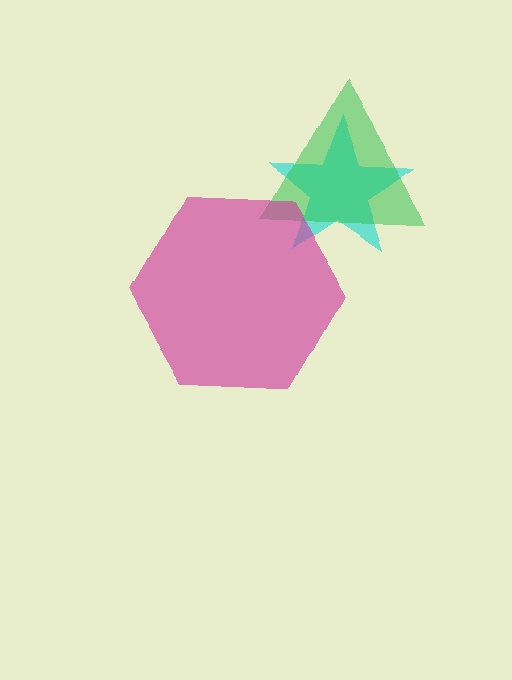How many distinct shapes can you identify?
There are 3 distinct shapes: a cyan star, a green triangle, a magenta hexagon.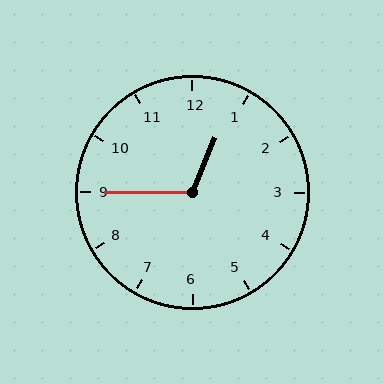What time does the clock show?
12:45.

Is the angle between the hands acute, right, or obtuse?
It is obtuse.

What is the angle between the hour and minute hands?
Approximately 112 degrees.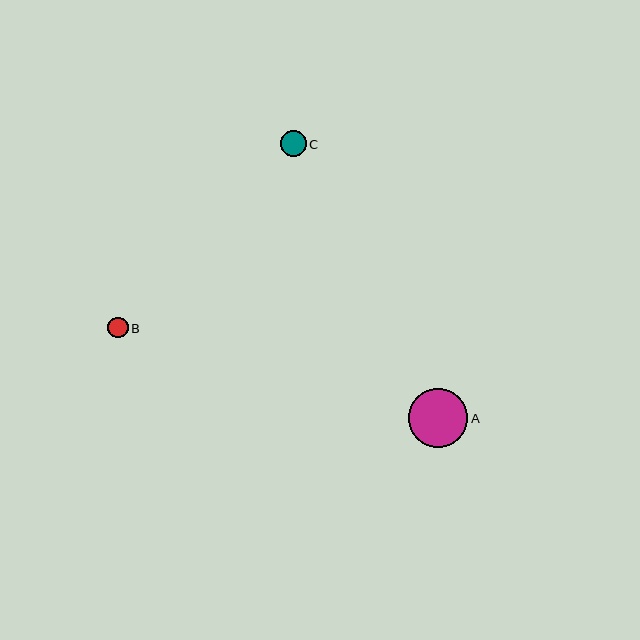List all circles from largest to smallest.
From largest to smallest: A, C, B.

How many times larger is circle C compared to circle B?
Circle C is approximately 1.2 times the size of circle B.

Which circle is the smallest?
Circle B is the smallest with a size of approximately 20 pixels.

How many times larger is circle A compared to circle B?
Circle A is approximately 2.9 times the size of circle B.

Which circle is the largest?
Circle A is the largest with a size of approximately 59 pixels.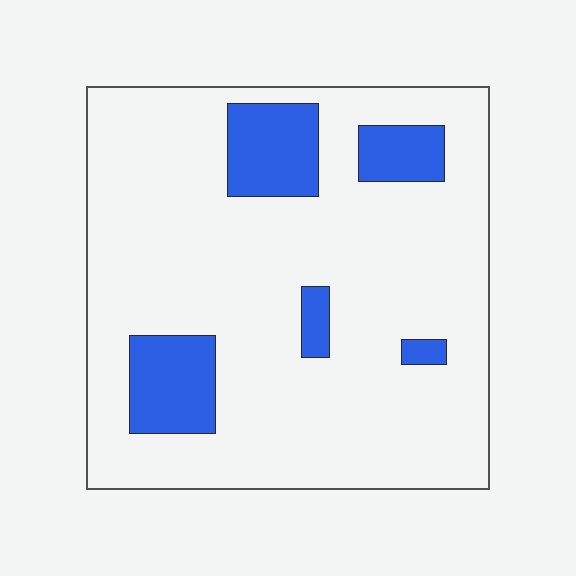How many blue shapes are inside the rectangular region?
5.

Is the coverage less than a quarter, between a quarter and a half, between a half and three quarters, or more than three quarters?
Less than a quarter.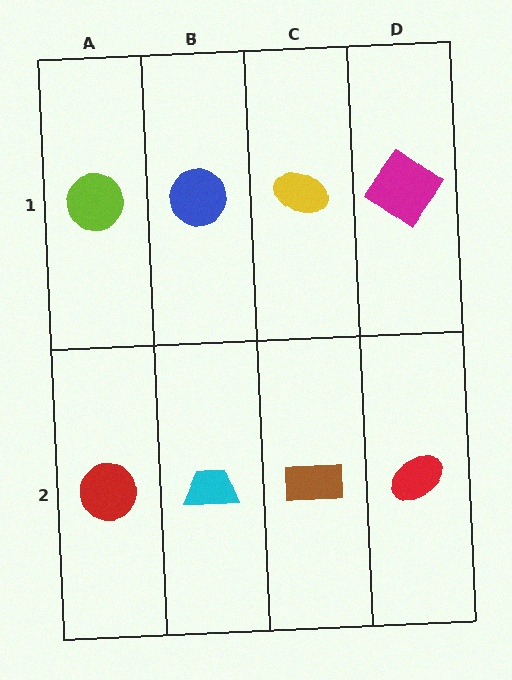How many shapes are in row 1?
4 shapes.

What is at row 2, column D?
A red ellipse.